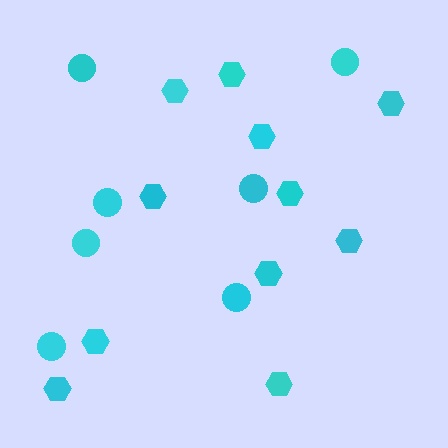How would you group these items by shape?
There are 2 groups: one group of hexagons (11) and one group of circles (7).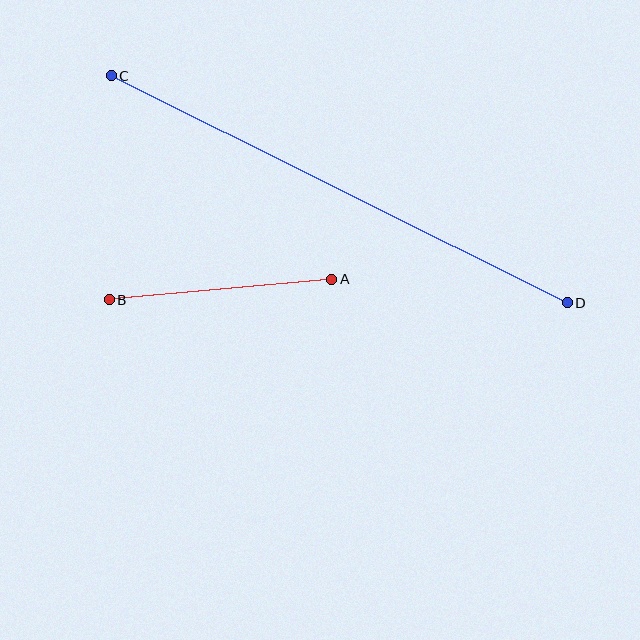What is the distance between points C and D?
The distance is approximately 509 pixels.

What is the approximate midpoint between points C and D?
The midpoint is at approximately (339, 189) pixels.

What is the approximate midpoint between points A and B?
The midpoint is at approximately (220, 290) pixels.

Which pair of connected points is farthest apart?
Points C and D are farthest apart.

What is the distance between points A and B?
The distance is approximately 223 pixels.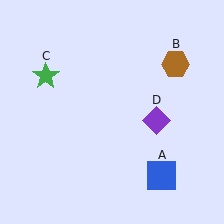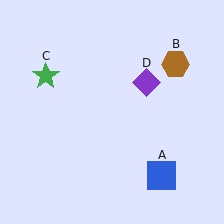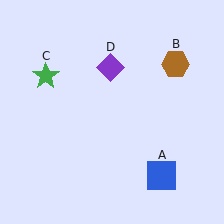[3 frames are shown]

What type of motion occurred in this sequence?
The purple diamond (object D) rotated counterclockwise around the center of the scene.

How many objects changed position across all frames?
1 object changed position: purple diamond (object D).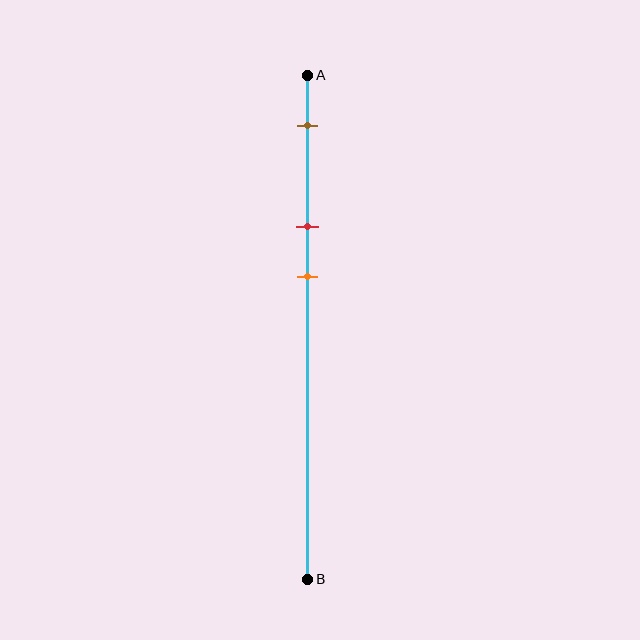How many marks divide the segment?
There are 3 marks dividing the segment.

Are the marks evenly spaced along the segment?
Yes, the marks are approximately evenly spaced.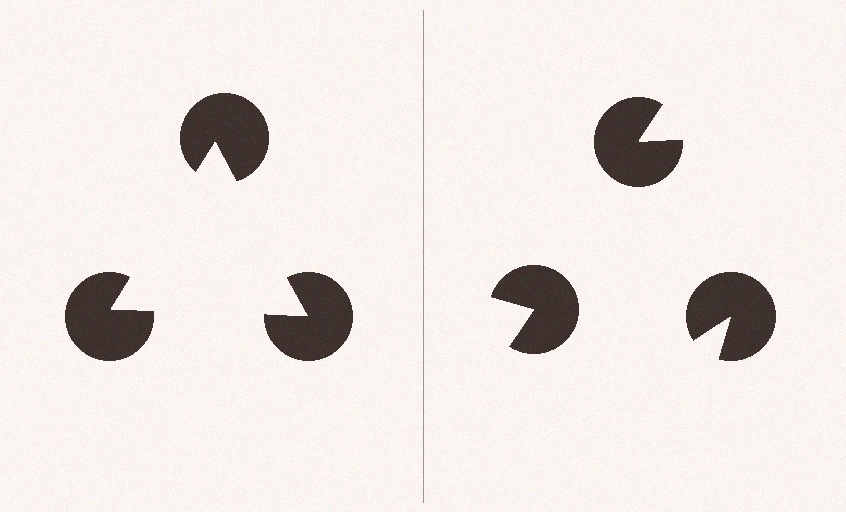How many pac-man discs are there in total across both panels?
6 — 3 on each side.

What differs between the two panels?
The pac-man discs are positioned identically on both sides; only the wedge orientations differ. On the left they align to a triangle; on the right they are misaligned.